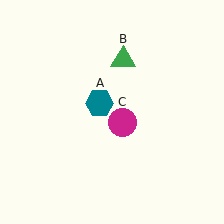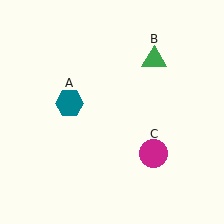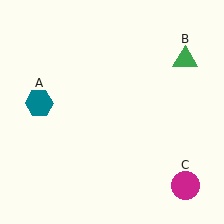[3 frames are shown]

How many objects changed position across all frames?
3 objects changed position: teal hexagon (object A), green triangle (object B), magenta circle (object C).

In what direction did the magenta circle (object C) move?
The magenta circle (object C) moved down and to the right.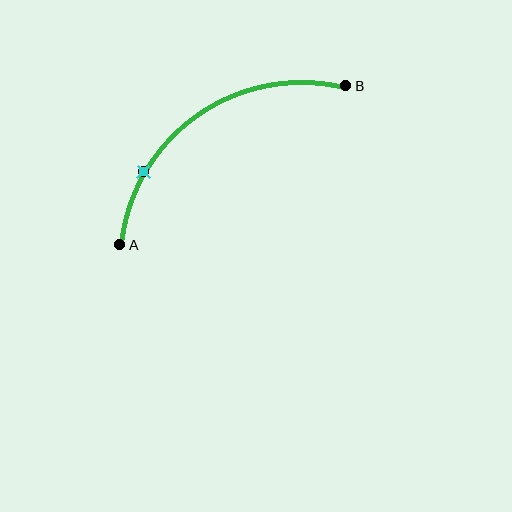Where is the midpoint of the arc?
The arc midpoint is the point on the curve farthest from the straight line joining A and B. It sits above and to the left of that line.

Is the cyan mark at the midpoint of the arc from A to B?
No. The cyan mark lies on the arc but is closer to endpoint A. The arc midpoint would be at the point on the curve equidistant along the arc from both A and B.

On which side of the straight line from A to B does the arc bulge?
The arc bulges above and to the left of the straight line connecting A and B.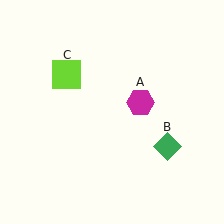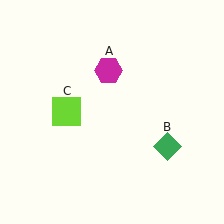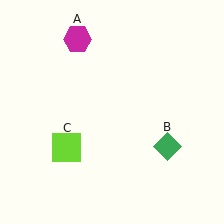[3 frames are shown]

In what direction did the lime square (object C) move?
The lime square (object C) moved down.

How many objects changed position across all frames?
2 objects changed position: magenta hexagon (object A), lime square (object C).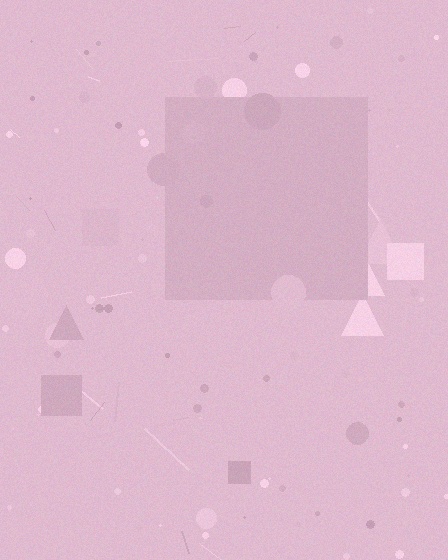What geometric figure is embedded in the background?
A square is embedded in the background.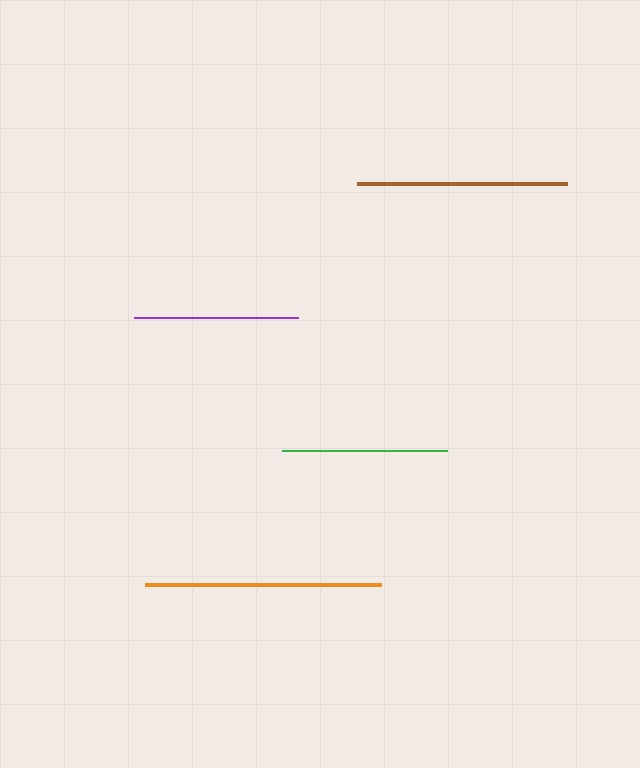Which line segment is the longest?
The orange line is the longest at approximately 236 pixels.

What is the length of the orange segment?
The orange segment is approximately 236 pixels long.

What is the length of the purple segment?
The purple segment is approximately 164 pixels long.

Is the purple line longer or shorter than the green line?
The green line is longer than the purple line.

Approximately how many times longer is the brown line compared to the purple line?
The brown line is approximately 1.3 times the length of the purple line.